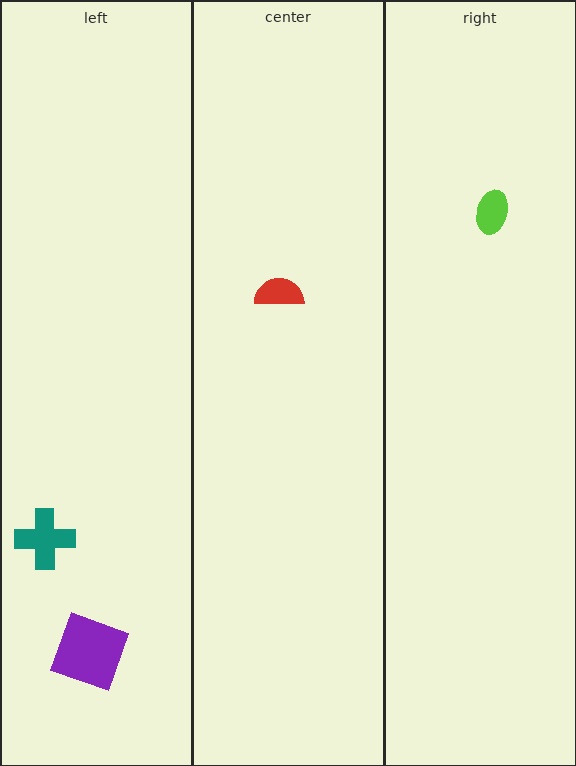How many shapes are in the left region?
2.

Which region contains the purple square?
The left region.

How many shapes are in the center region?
1.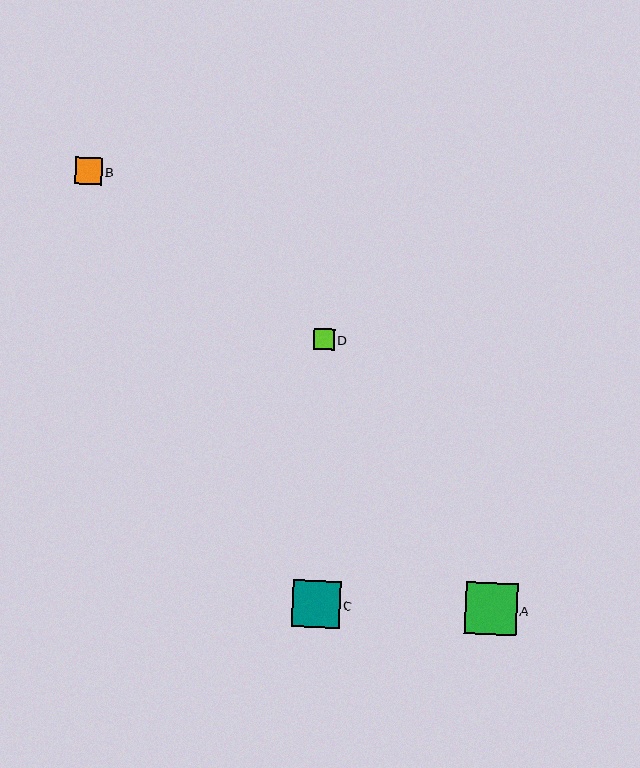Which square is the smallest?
Square D is the smallest with a size of approximately 21 pixels.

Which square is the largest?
Square A is the largest with a size of approximately 52 pixels.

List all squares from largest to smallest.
From largest to smallest: A, C, B, D.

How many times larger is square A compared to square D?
Square A is approximately 2.5 times the size of square D.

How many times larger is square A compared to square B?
Square A is approximately 1.9 times the size of square B.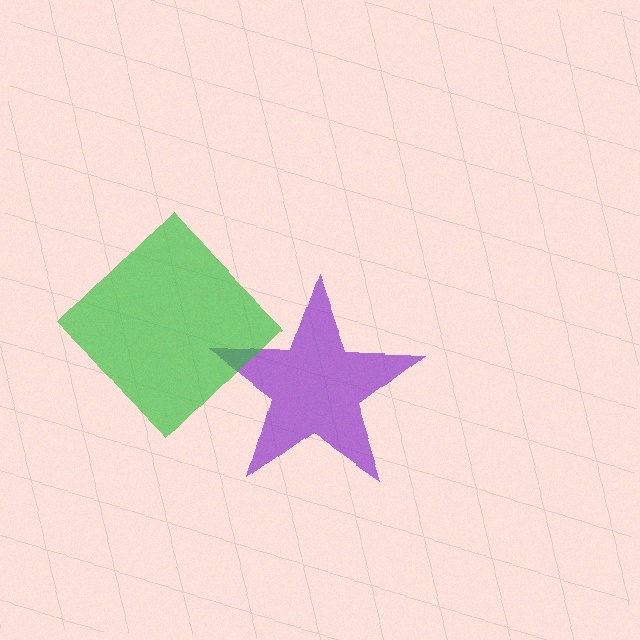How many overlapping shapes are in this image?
There are 2 overlapping shapes in the image.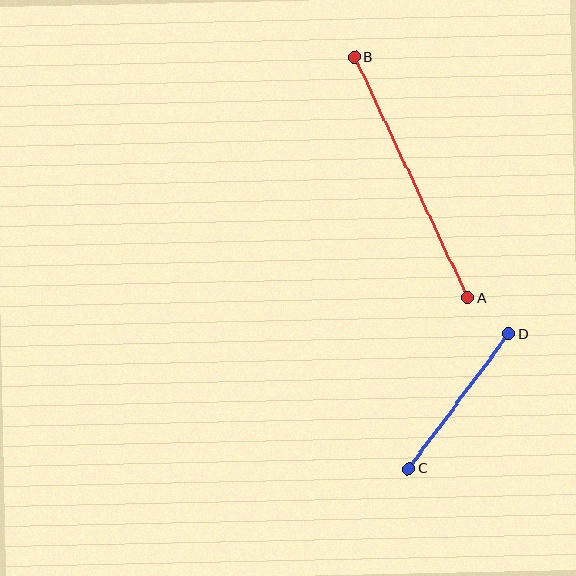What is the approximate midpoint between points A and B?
The midpoint is at approximately (411, 178) pixels.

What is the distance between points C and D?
The distance is approximately 167 pixels.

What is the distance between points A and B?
The distance is approximately 266 pixels.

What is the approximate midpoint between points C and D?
The midpoint is at approximately (459, 401) pixels.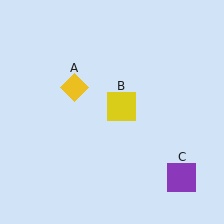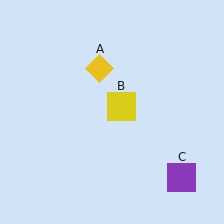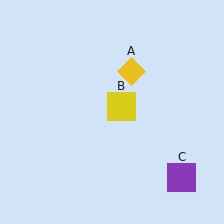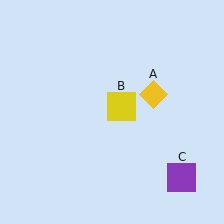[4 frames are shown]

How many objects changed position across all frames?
1 object changed position: yellow diamond (object A).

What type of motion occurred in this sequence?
The yellow diamond (object A) rotated clockwise around the center of the scene.